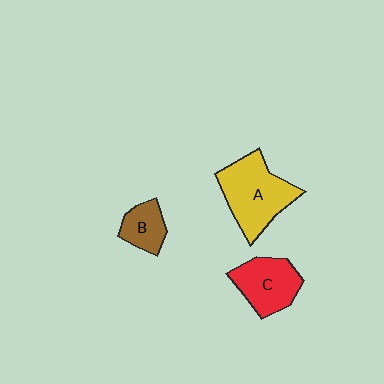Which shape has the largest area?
Shape A (yellow).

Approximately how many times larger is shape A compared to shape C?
Approximately 1.4 times.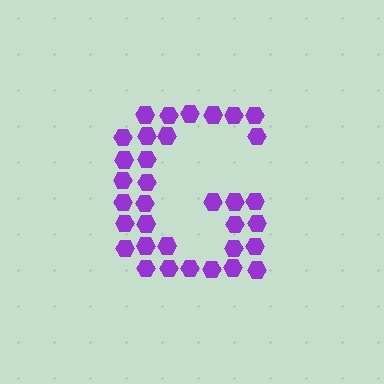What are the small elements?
The small elements are hexagons.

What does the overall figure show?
The overall figure shows the letter G.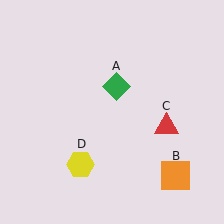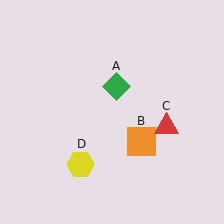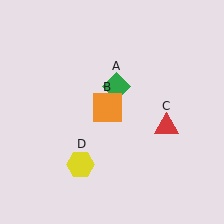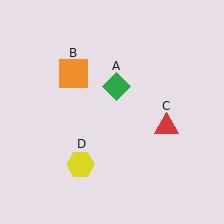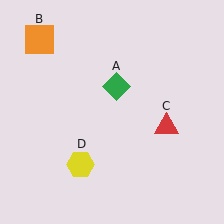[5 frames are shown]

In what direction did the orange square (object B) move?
The orange square (object B) moved up and to the left.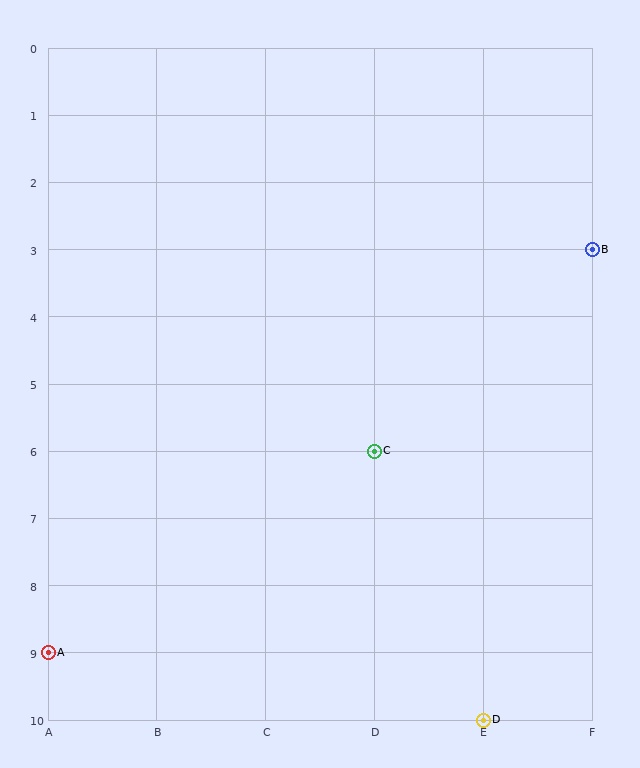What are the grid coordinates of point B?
Point B is at grid coordinates (F, 3).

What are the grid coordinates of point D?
Point D is at grid coordinates (E, 10).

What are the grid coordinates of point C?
Point C is at grid coordinates (D, 6).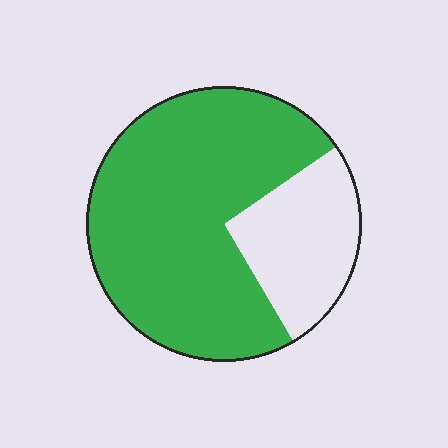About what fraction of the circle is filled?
About three quarters (3/4).